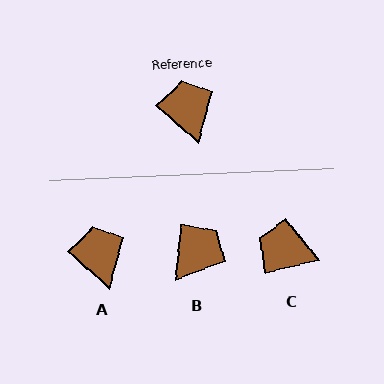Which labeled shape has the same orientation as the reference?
A.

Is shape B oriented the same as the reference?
No, it is off by about 55 degrees.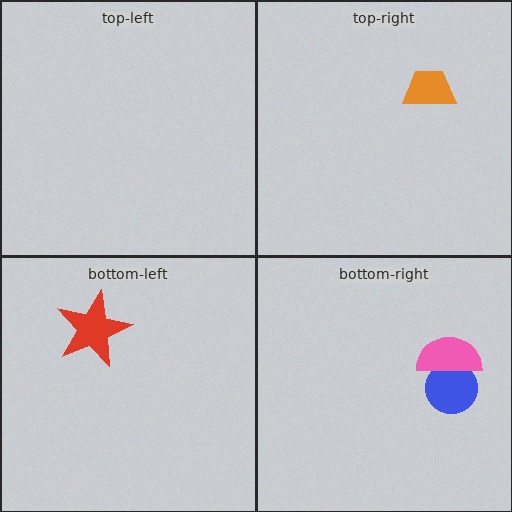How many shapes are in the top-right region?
1.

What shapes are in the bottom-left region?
The red star.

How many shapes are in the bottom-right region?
2.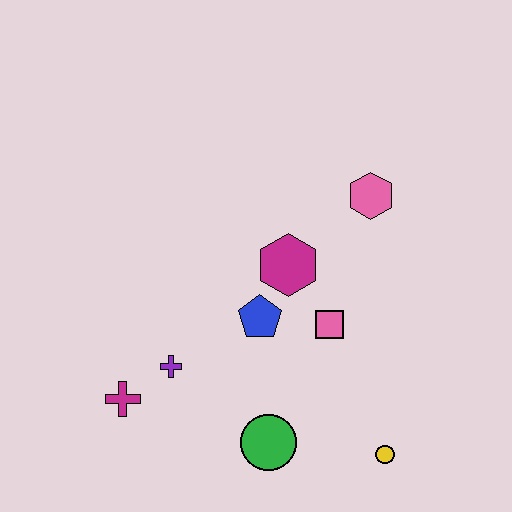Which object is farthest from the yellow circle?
The magenta cross is farthest from the yellow circle.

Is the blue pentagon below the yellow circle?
No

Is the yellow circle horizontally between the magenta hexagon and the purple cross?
No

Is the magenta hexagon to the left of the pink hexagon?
Yes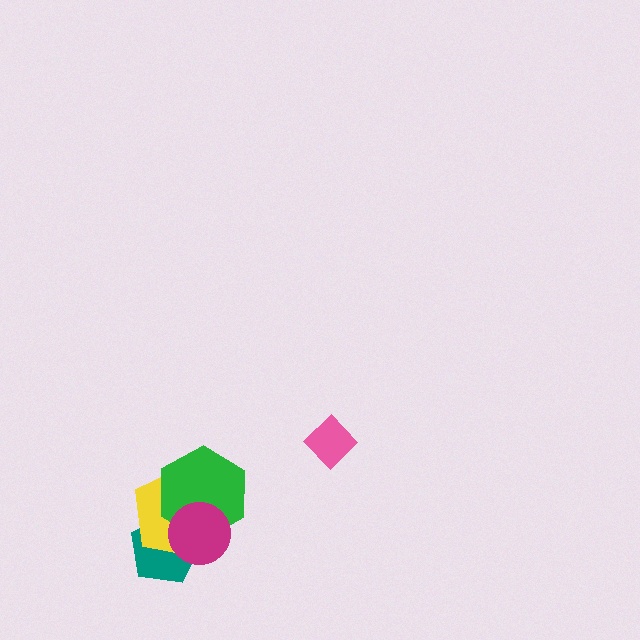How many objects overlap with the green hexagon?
3 objects overlap with the green hexagon.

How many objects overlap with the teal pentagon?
3 objects overlap with the teal pentagon.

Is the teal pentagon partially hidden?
Yes, it is partially covered by another shape.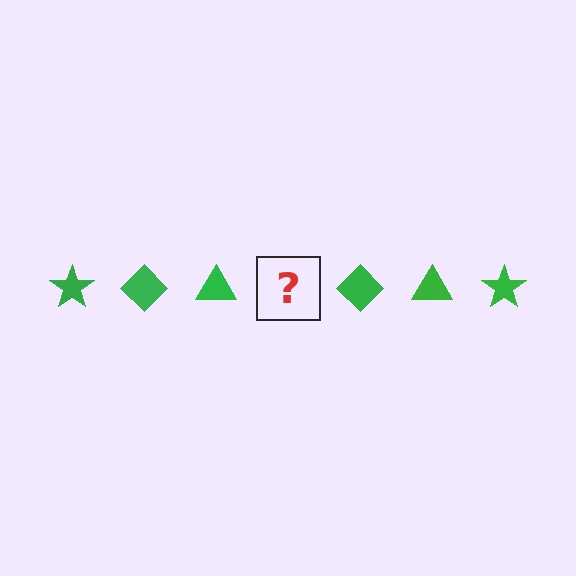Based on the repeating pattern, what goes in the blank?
The blank should be a green star.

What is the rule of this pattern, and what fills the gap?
The rule is that the pattern cycles through star, diamond, triangle shapes in green. The gap should be filled with a green star.